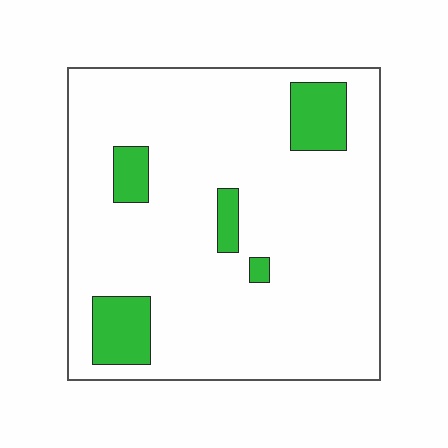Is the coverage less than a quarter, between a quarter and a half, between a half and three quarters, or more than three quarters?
Less than a quarter.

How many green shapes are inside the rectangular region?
5.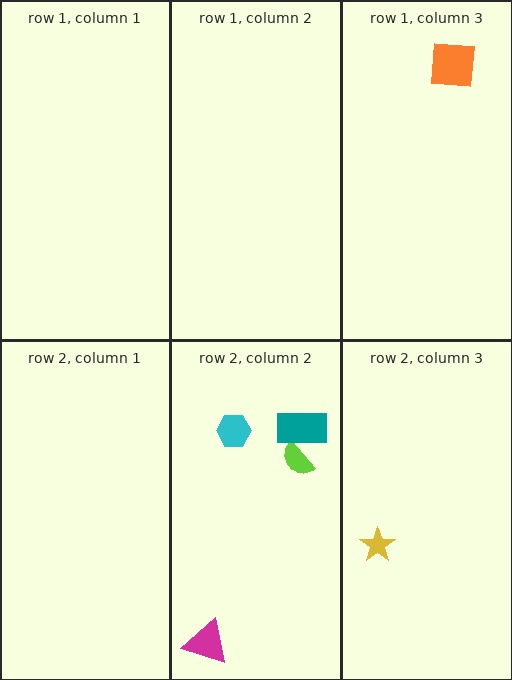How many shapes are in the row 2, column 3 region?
1.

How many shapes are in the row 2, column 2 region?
4.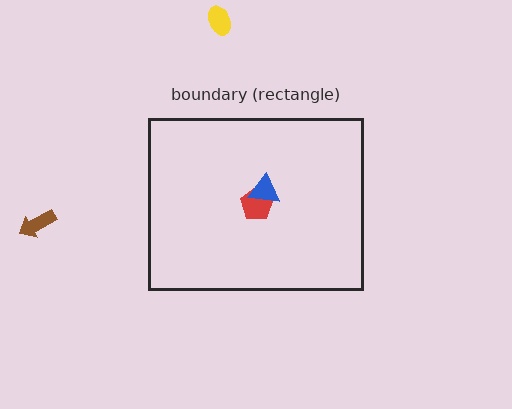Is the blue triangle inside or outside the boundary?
Inside.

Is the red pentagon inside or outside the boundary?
Inside.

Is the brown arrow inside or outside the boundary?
Outside.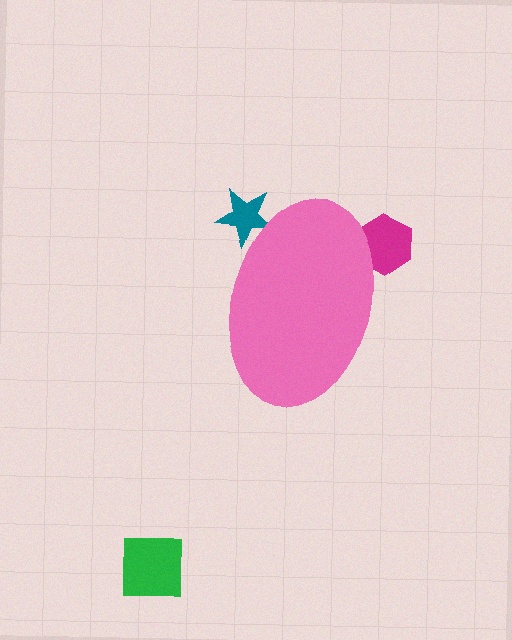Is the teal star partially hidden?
Yes, the teal star is partially hidden behind the pink ellipse.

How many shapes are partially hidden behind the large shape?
2 shapes are partially hidden.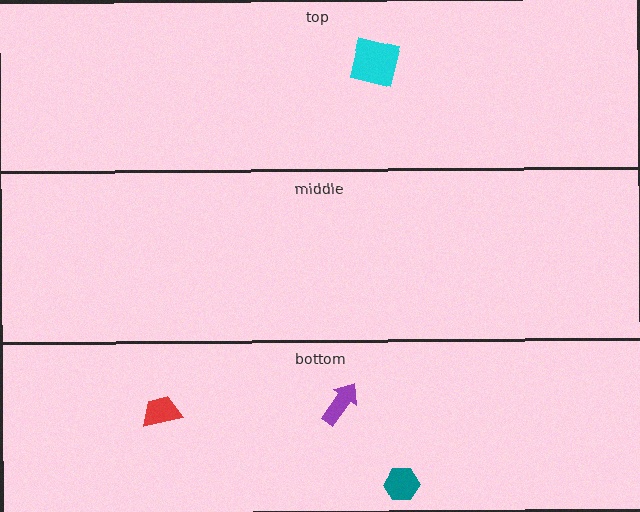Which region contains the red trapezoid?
The bottom region.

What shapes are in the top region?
The cyan square.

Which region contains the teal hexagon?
The bottom region.